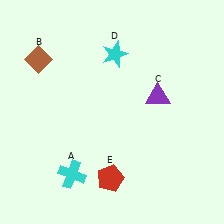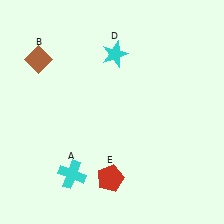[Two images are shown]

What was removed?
The purple triangle (C) was removed in Image 2.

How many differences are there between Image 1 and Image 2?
There is 1 difference between the two images.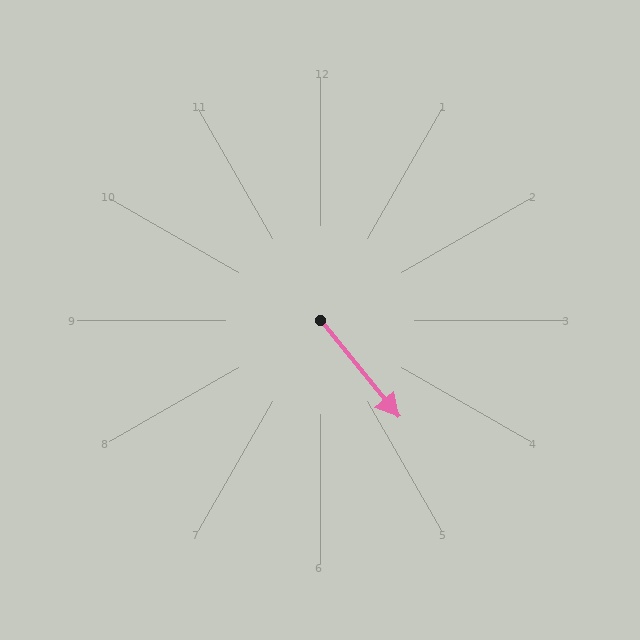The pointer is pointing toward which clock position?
Roughly 5 o'clock.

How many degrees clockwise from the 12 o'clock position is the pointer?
Approximately 141 degrees.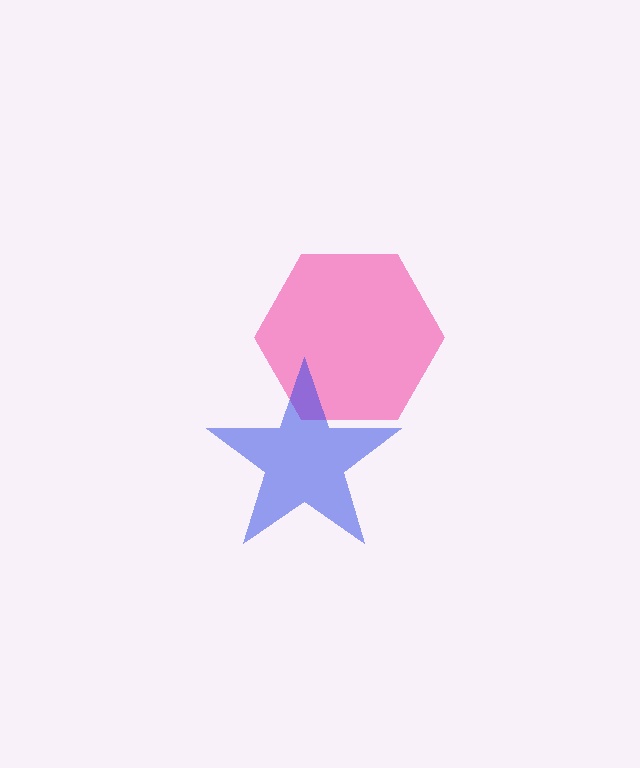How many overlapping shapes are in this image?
There are 2 overlapping shapes in the image.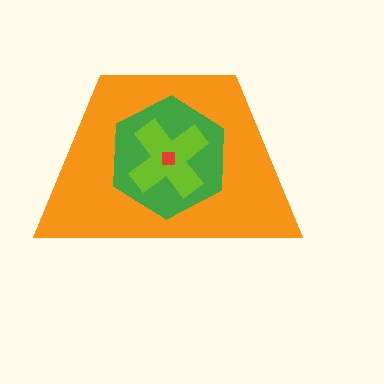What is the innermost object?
The red square.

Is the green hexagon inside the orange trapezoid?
Yes.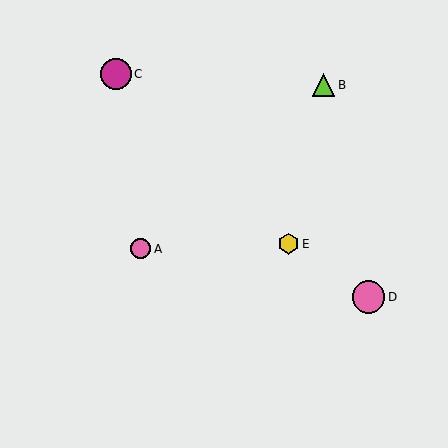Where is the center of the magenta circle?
The center of the magenta circle is at (116, 74).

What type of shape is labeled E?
Shape E is a yellow hexagon.